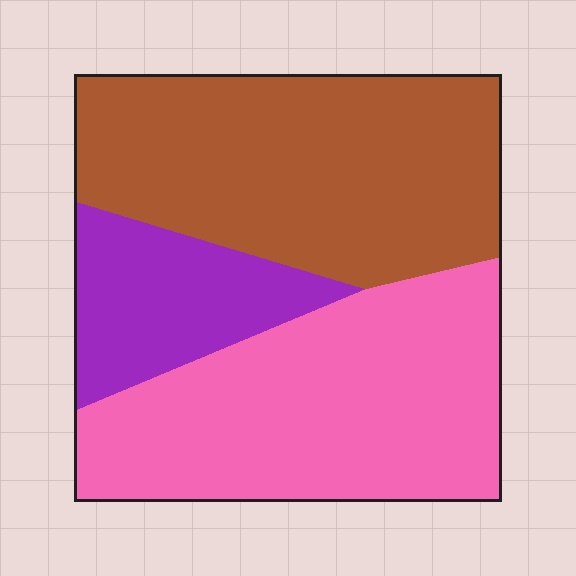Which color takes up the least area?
Purple, at roughly 15%.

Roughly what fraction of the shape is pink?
Pink covers about 40% of the shape.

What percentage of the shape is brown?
Brown covers about 40% of the shape.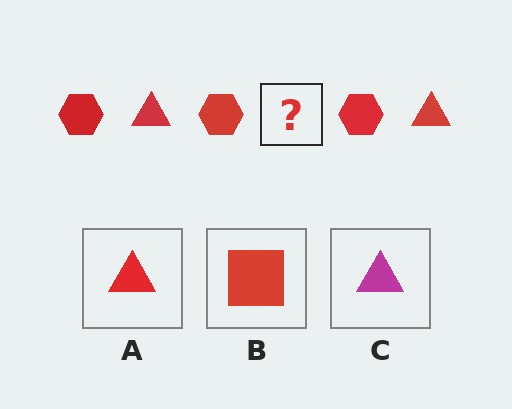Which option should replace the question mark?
Option A.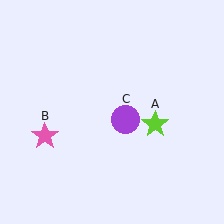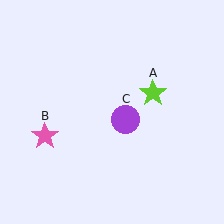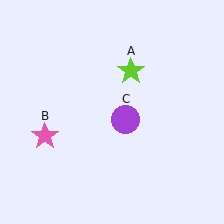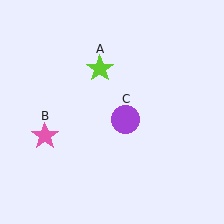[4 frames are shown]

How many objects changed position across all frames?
1 object changed position: lime star (object A).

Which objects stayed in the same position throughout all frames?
Pink star (object B) and purple circle (object C) remained stationary.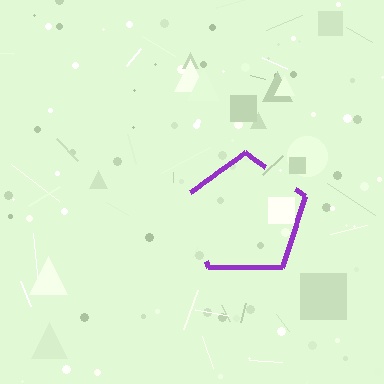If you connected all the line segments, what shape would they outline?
They would outline a pentagon.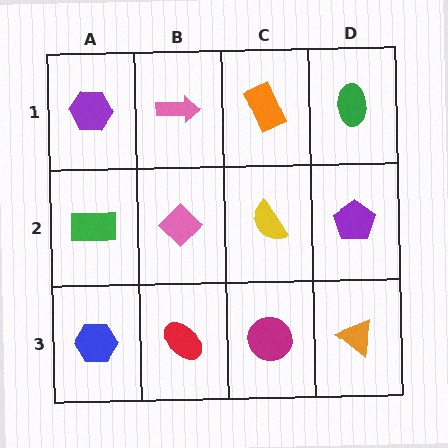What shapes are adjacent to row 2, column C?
An orange rectangle (row 1, column C), a magenta circle (row 3, column C), a pink diamond (row 2, column B), a purple pentagon (row 2, column D).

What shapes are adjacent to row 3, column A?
A green rectangle (row 2, column A), a red ellipse (row 3, column B).